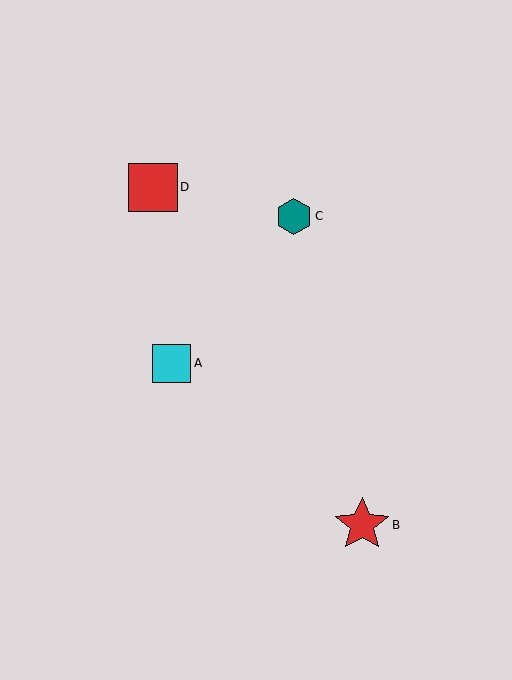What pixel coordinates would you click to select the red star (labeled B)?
Click at (362, 525) to select the red star B.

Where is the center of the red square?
The center of the red square is at (153, 187).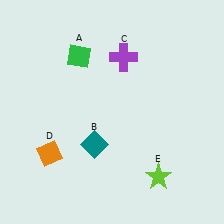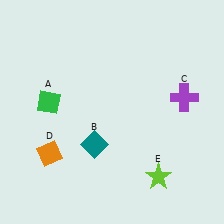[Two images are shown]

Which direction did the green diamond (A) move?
The green diamond (A) moved down.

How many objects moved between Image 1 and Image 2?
2 objects moved between the two images.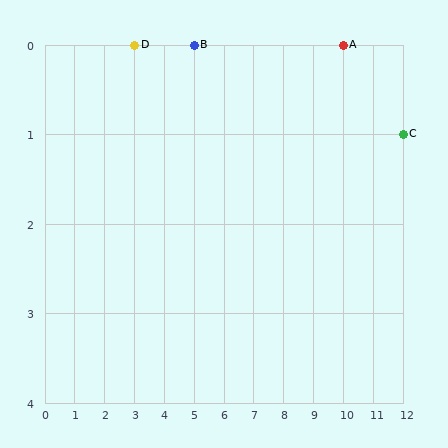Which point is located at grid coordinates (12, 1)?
Point C is at (12, 1).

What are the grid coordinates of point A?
Point A is at grid coordinates (10, 0).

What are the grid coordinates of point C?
Point C is at grid coordinates (12, 1).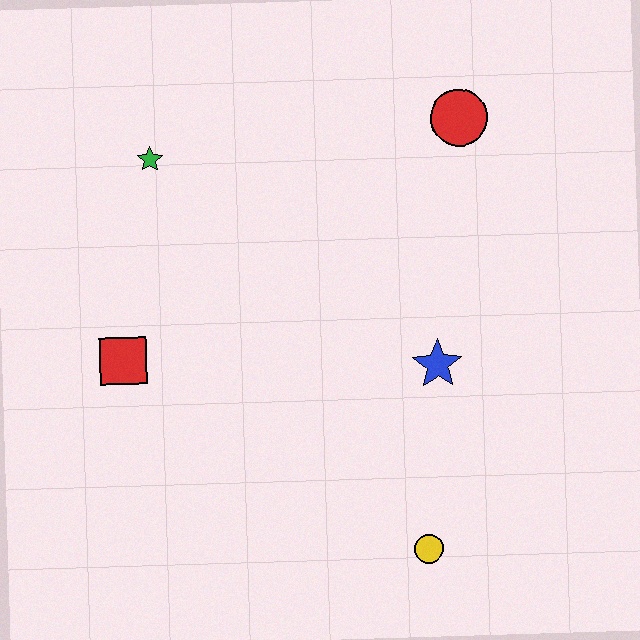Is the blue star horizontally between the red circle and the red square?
Yes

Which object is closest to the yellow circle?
The blue star is closest to the yellow circle.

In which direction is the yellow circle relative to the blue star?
The yellow circle is below the blue star.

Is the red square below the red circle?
Yes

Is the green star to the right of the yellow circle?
No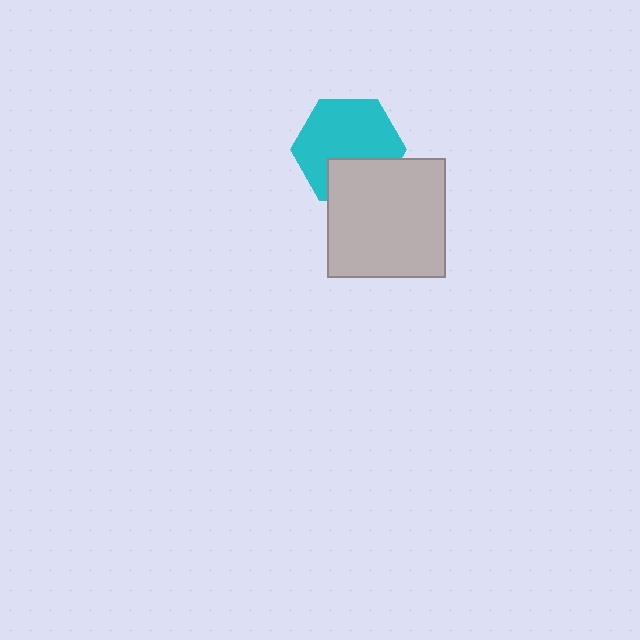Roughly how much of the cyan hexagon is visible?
Most of it is visible (roughly 69%).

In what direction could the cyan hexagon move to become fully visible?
The cyan hexagon could move up. That would shift it out from behind the light gray square entirely.